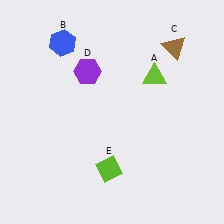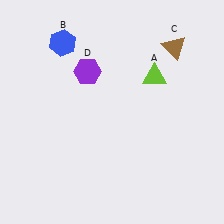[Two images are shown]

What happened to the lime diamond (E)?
The lime diamond (E) was removed in Image 2. It was in the bottom-left area of Image 1.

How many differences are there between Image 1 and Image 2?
There is 1 difference between the two images.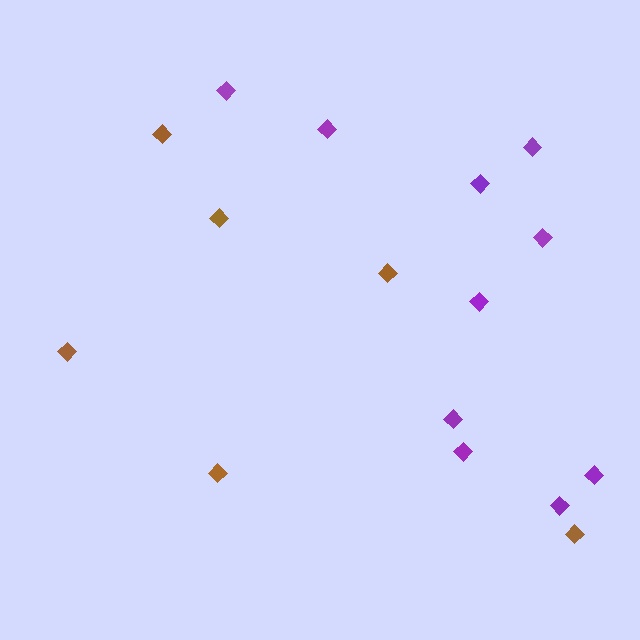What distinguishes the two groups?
There are 2 groups: one group of purple diamonds (10) and one group of brown diamonds (6).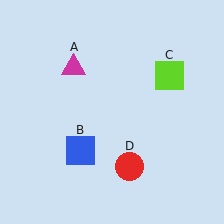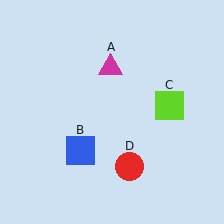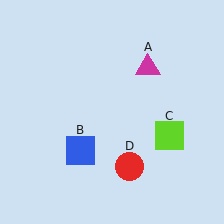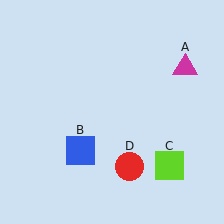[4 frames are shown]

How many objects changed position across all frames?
2 objects changed position: magenta triangle (object A), lime square (object C).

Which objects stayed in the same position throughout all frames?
Blue square (object B) and red circle (object D) remained stationary.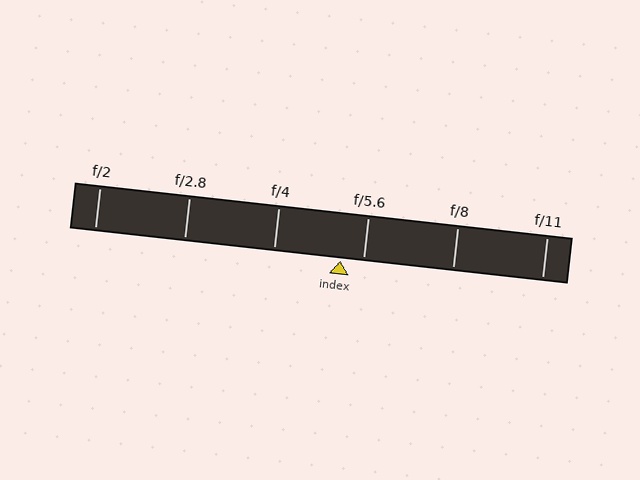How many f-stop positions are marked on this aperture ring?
There are 6 f-stop positions marked.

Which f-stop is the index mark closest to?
The index mark is closest to f/5.6.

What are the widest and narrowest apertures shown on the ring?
The widest aperture shown is f/2 and the narrowest is f/11.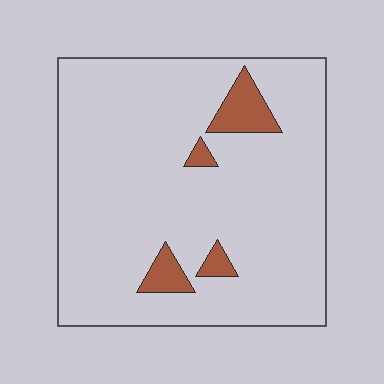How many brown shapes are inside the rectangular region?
4.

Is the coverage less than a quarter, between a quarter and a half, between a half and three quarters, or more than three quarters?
Less than a quarter.